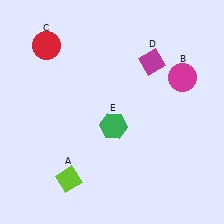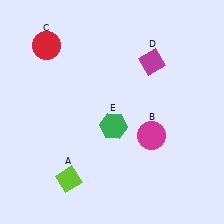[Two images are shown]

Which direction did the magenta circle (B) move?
The magenta circle (B) moved down.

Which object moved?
The magenta circle (B) moved down.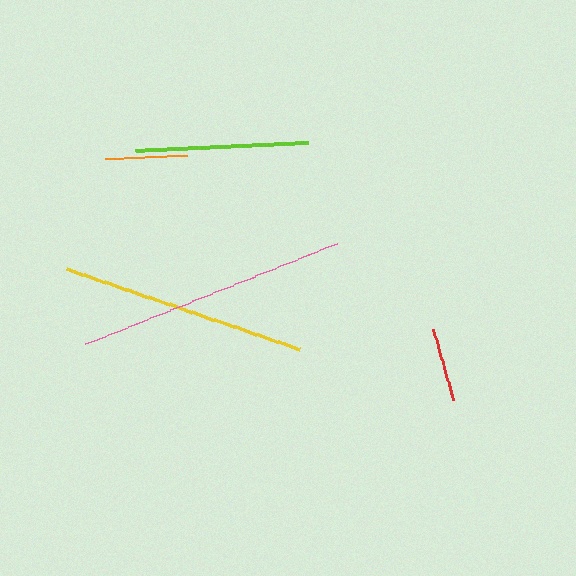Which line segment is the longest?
The pink line is the longest at approximately 271 pixels.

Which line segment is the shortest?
The red line is the shortest at approximately 74 pixels.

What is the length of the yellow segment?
The yellow segment is approximately 246 pixels long.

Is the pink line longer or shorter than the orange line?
The pink line is longer than the orange line.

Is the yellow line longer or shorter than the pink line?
The pink line is longer than the yellow line.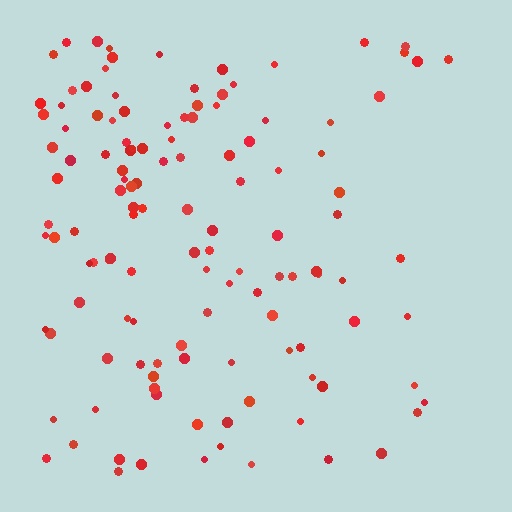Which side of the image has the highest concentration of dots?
The left.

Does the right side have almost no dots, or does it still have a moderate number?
Still a moderate number, just noticeably fewer than the left.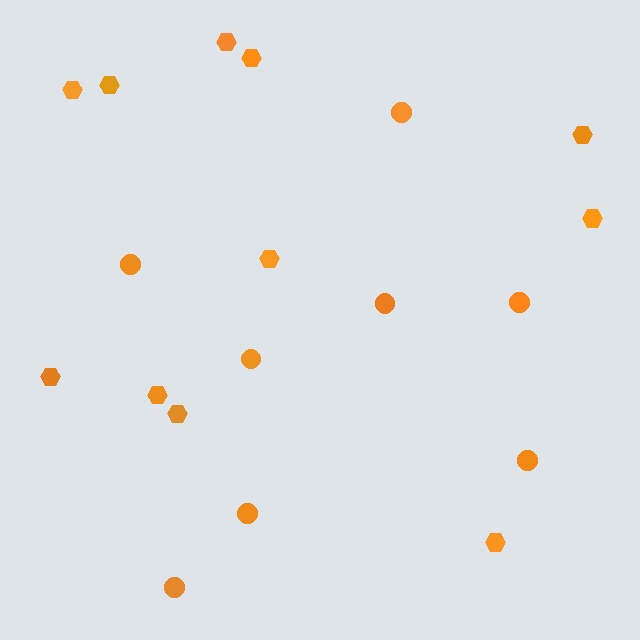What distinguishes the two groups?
There are 2 groups: one group of hexagons (11) and one group of circles (8).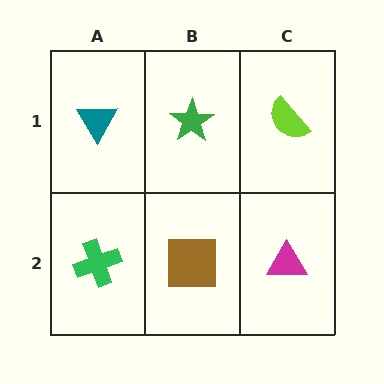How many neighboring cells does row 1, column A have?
2.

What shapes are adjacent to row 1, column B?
A brown square (row 2, column B), a teal triangle (row 1, column A), a lime semicircle (row 1, column C).